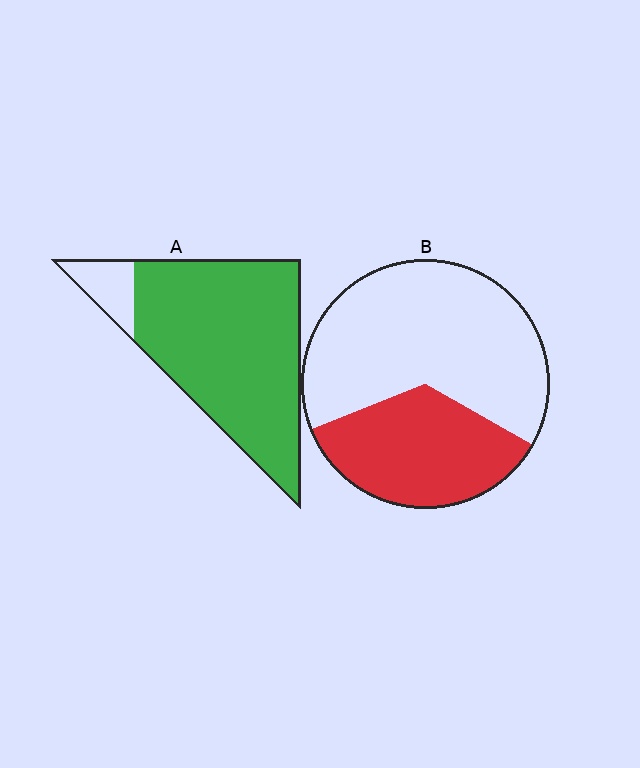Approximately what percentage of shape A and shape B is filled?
A is approximately 90% and B is approximately 35%.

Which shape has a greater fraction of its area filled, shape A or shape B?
Shape A.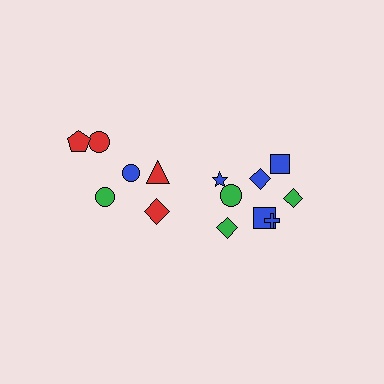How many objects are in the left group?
There are 6 objects.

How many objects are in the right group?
There are 8 objects.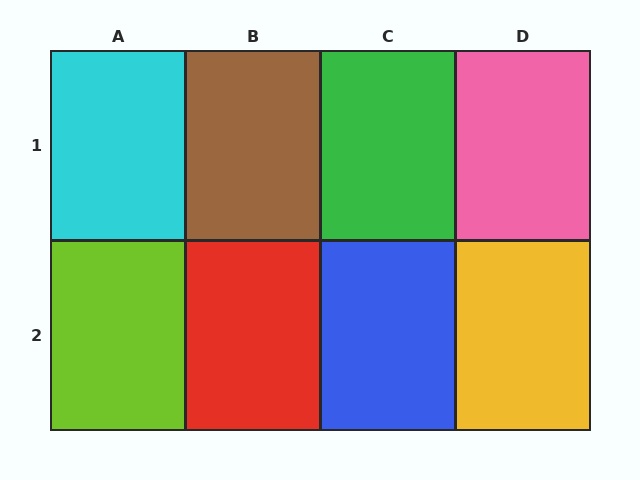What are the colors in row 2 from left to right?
Lime, red, blue, yellow.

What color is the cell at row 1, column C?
Green.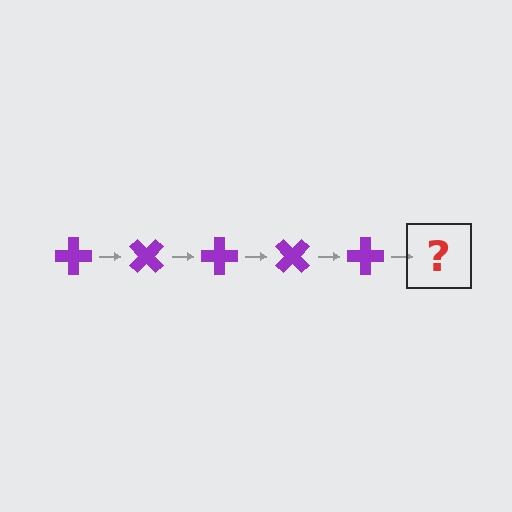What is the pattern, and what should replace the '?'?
The pattern is that the cross rotates 45 degrees each step. The '?' should be a purple cross rotated 225 degrees.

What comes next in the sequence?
The next element should be a purple cross rotated 225 degrees.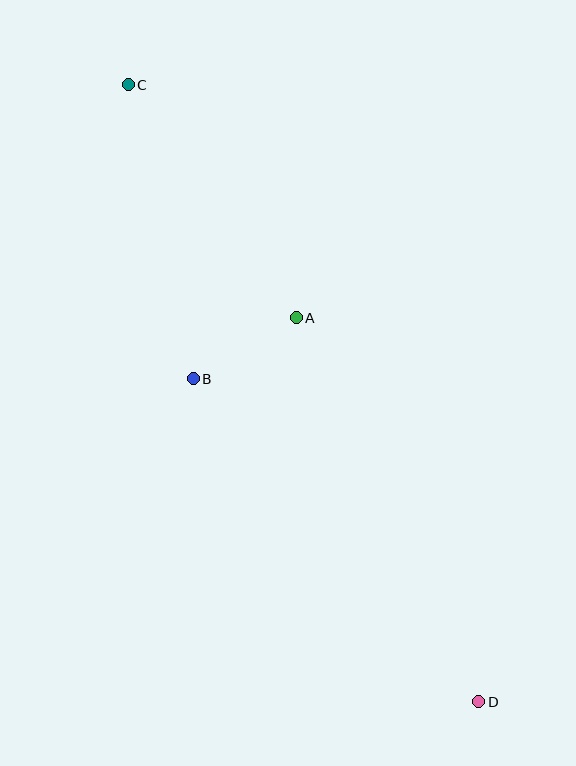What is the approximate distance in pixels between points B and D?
The distance between B and D is approximately 431 pixels.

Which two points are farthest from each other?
Points C and D are farthest from each other.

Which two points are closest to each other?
Points A and B are closest to each other.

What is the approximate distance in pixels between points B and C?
The distance between B and C is approximately 301 pixels.